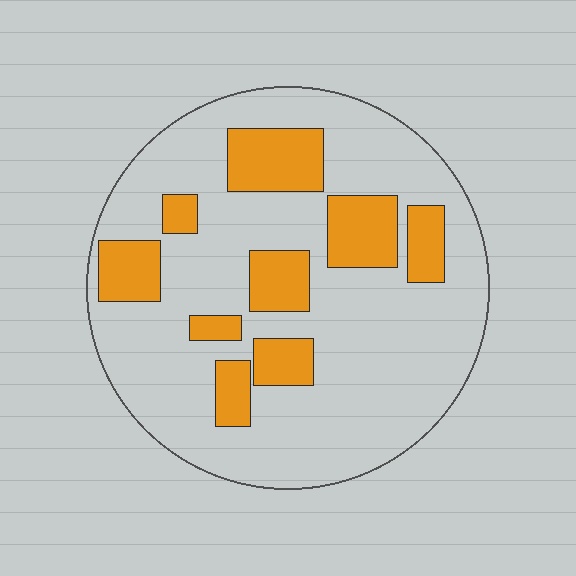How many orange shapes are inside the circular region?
9.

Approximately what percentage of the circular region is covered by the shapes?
Approximately 25%.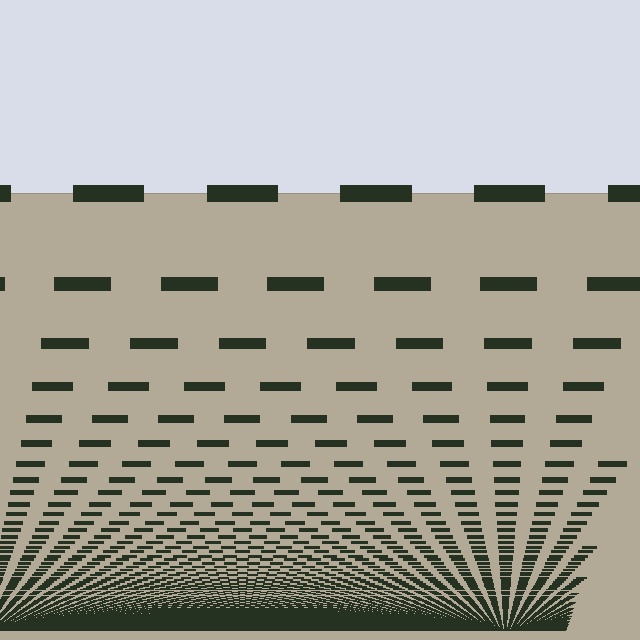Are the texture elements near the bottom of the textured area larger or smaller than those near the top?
Smaller. The gradient is inverted — elements near the bottom are smaller and denser.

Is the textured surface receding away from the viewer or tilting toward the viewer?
The surface appears to tilt toward the viewer. Texture elements get larger and sparser toward the top.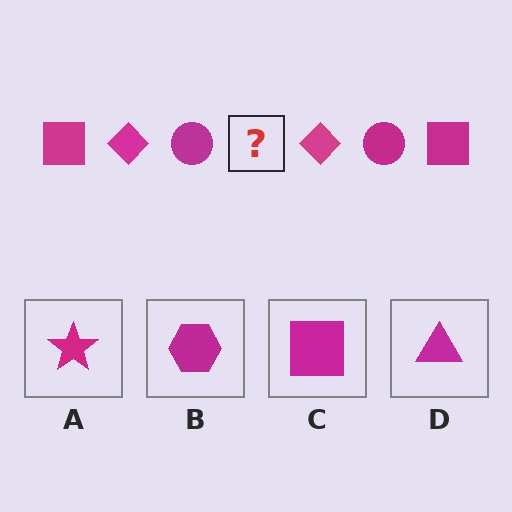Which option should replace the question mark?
Option C.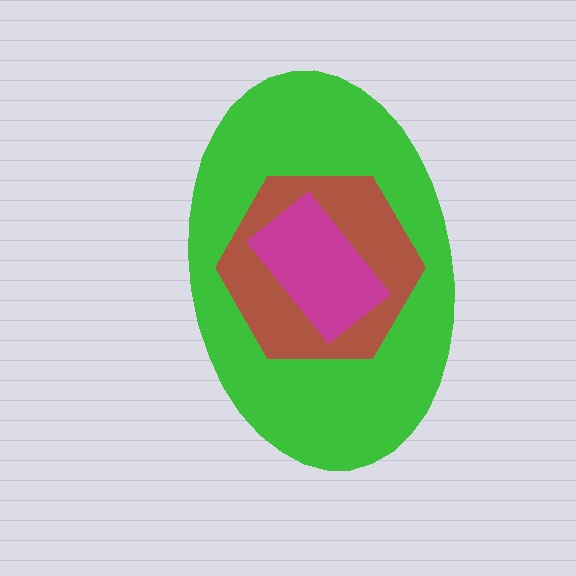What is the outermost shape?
The green ellipse.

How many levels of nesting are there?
3.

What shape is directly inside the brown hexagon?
The magenta rectangle.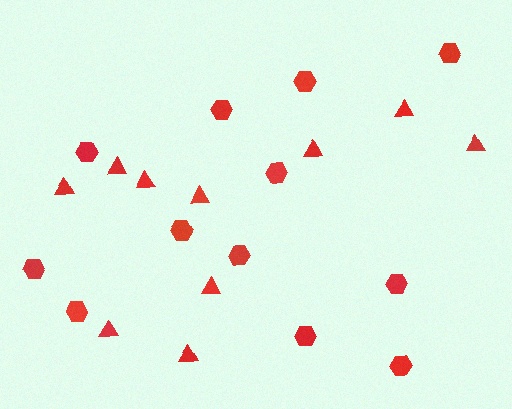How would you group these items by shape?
There are 2 groups: one group of triangles (10) and one group of hexagons (12).